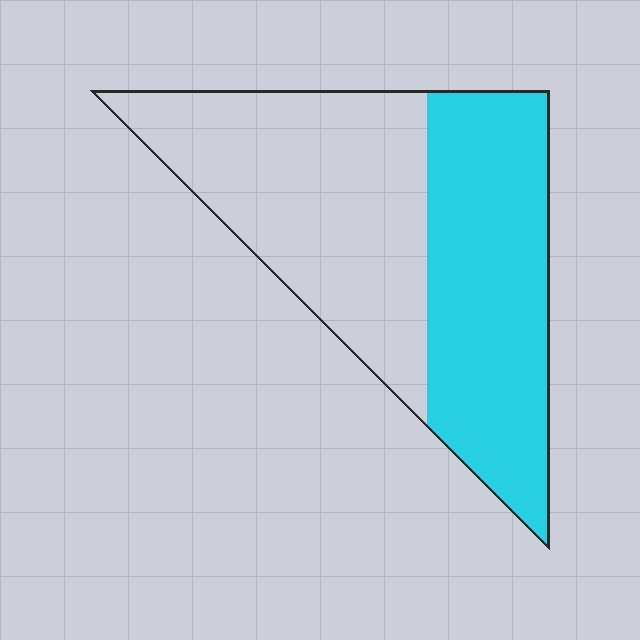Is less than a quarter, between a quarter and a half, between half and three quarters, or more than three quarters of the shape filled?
Between a quarter and a half.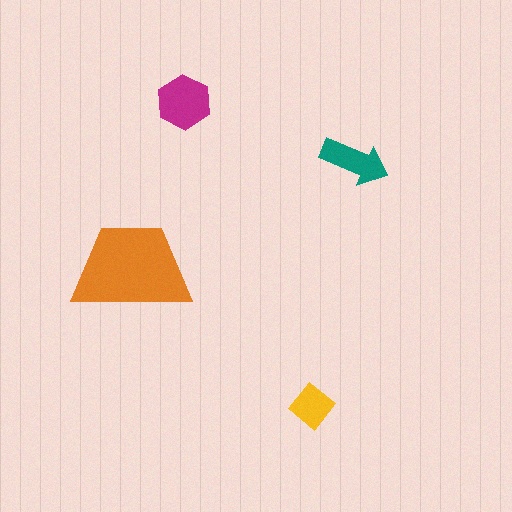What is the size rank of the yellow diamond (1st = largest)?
4th.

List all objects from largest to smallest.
The orange trapezoid, the magenta hexagon, the teal arrow, the yellow diamond.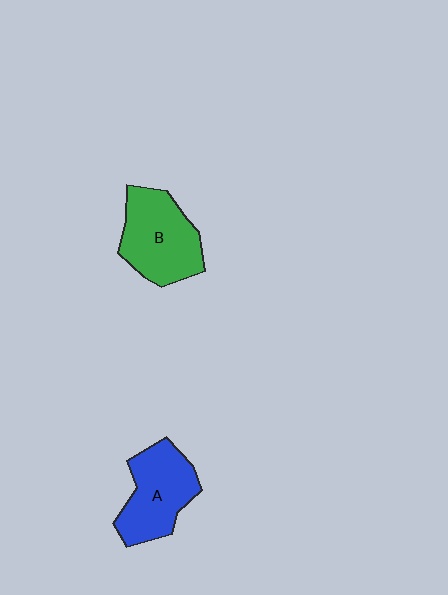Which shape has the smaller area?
Shape A (blue).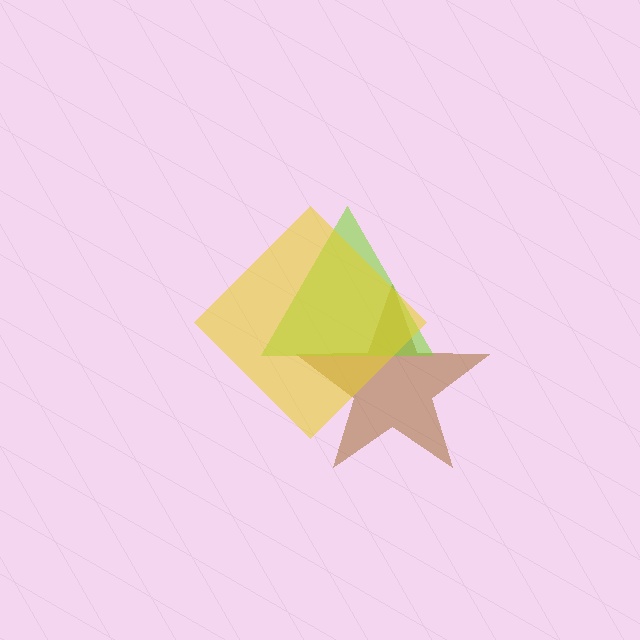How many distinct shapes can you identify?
There are 3 distinct shapes: a brown star, a lime triangle, a yellow diamond.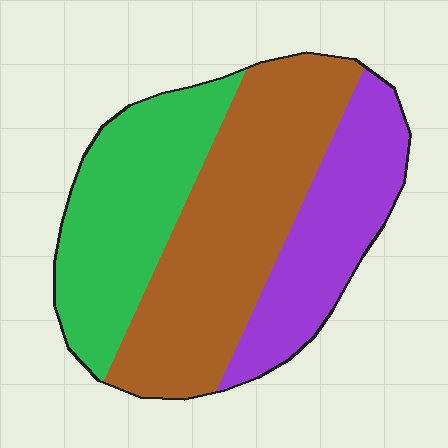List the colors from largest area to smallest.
From largest to smallest: brown, green, purple.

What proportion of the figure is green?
Green takes up between a sixth and a third of the figure.